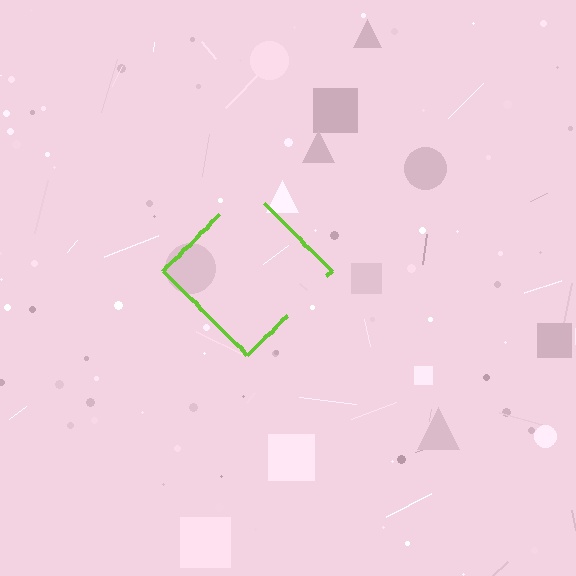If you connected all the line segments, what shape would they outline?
They would outline a diamond.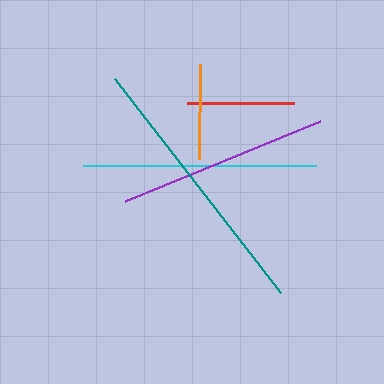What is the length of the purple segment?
The purple segment is approximately 210 pixels long.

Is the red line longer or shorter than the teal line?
The teal line is longer than the red line.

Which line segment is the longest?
The teal line is the longest at approximately 271 pixels.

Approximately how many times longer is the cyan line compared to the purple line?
The cyan line is approximately 1.1 times the length of the purple line.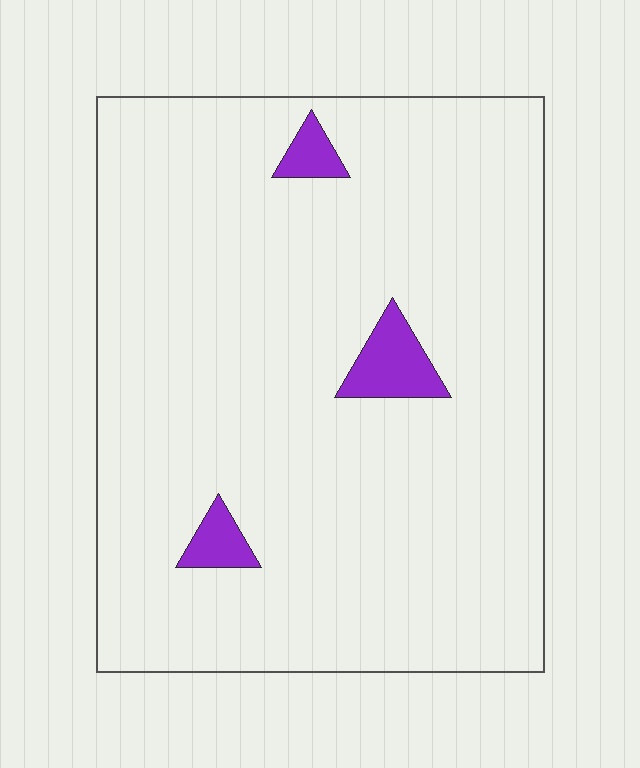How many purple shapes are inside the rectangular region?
3.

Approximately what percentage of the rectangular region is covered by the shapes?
Approximately 5%.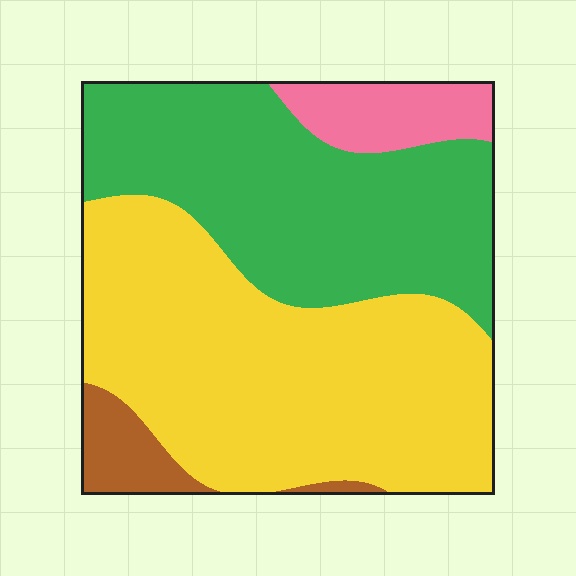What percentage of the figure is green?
Green covers 38% of the figure.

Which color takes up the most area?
Yellow, at roughly 50%.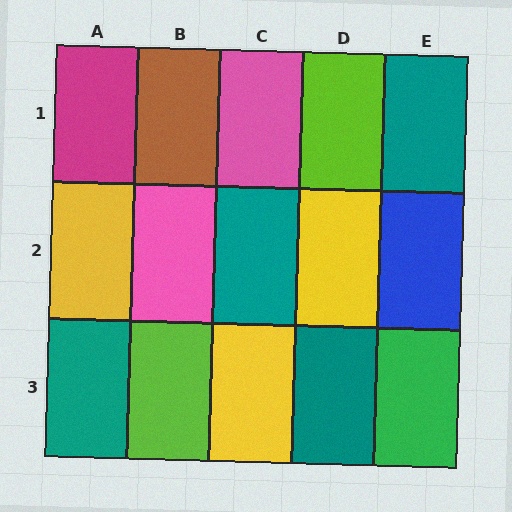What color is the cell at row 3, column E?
Green.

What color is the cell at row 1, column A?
Magenta.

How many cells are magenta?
1 cell is magenta.